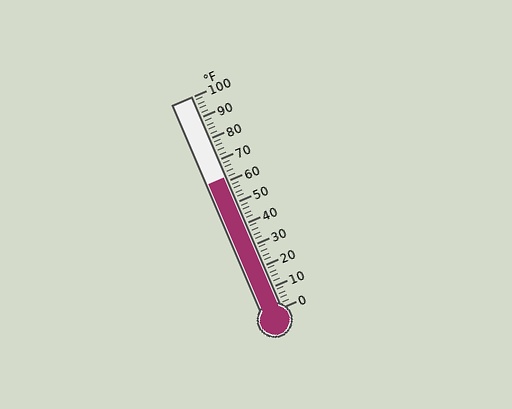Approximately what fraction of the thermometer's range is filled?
The thermometer is filled to approximately 60% of its range.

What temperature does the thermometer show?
The thermometer shows approximately 62°F.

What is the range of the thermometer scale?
The thermometer scale ranges from 0°F to 100°F.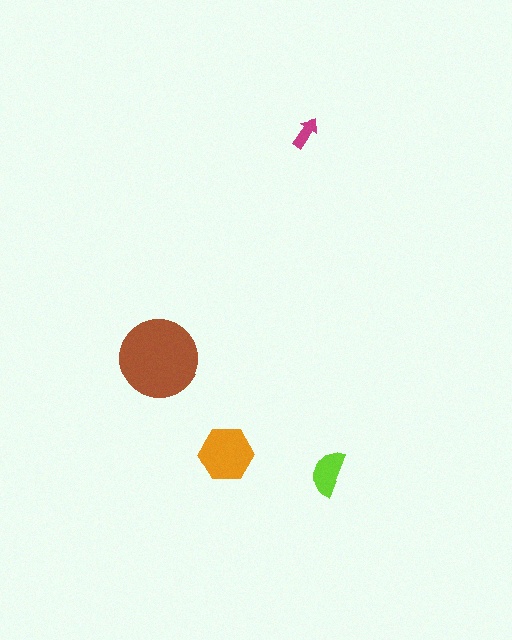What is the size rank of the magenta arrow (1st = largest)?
4th.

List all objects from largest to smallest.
The brown circle, the orange hexagon, the lime semicircle, the magenta arrow.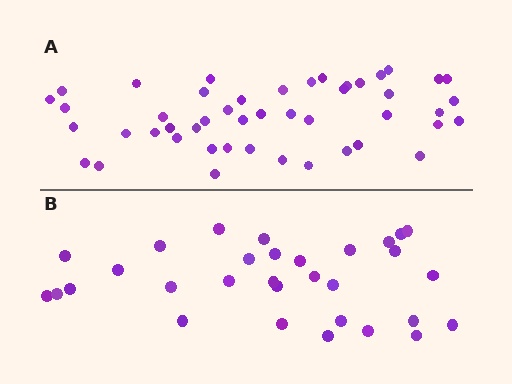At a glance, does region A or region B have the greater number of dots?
Region A (the top region) has more dots.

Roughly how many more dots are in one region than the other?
Region A has approximately 15 more dots than region B.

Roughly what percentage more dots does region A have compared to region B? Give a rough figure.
About 50% more.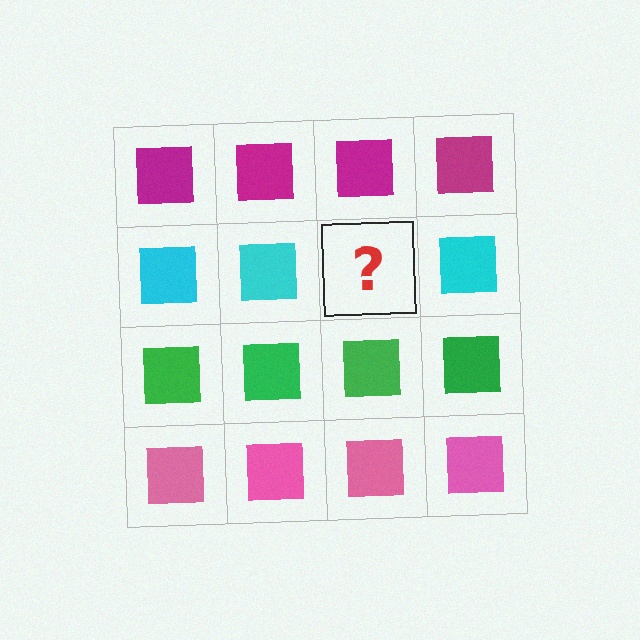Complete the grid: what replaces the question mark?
The question mark should be replaced with a cyan square.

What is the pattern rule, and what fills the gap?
The rule is that each row has a consistent color. The gap should be filled with a cyan square.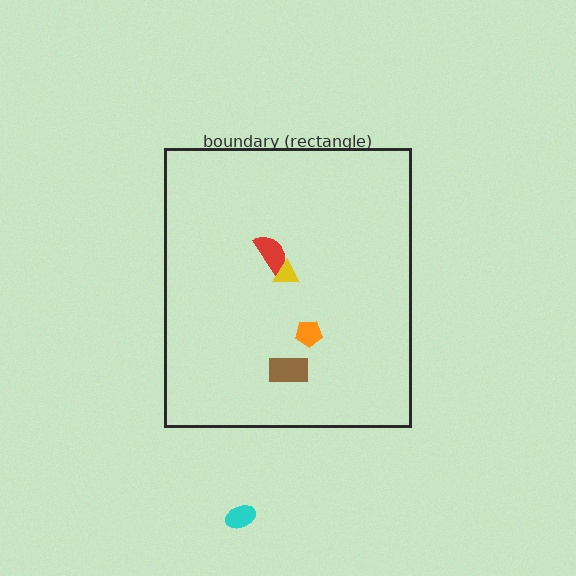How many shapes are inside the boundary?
4 inside, 1 outside.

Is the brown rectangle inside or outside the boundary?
Inside.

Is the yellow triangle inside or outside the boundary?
Inside.